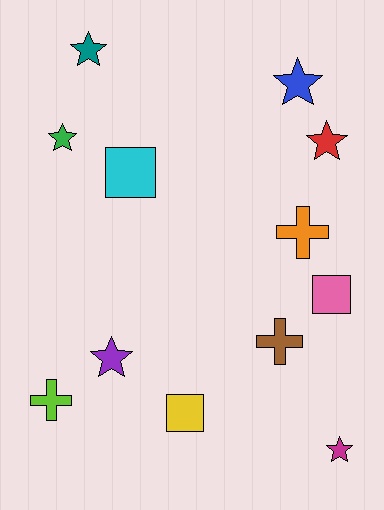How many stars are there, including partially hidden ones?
There are 6 stars.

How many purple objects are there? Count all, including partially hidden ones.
There is 1 purple object.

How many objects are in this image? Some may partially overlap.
There are 12 objects.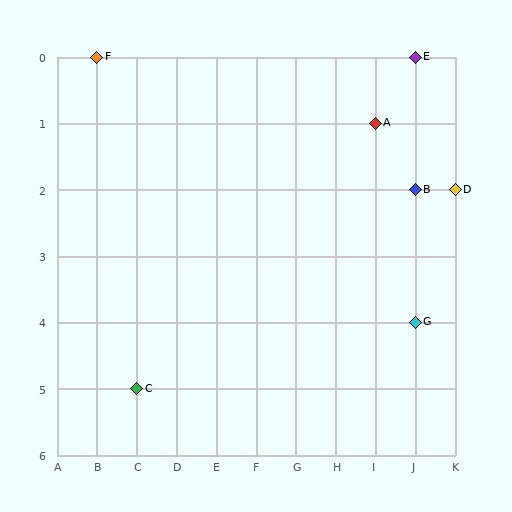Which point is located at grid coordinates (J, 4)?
Point G is at (J, 4).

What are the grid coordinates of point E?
Point E is at grid coordinates (J, 0).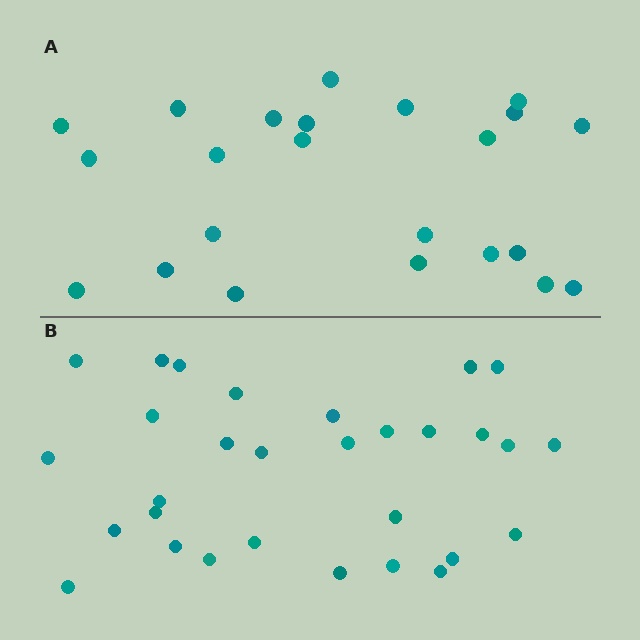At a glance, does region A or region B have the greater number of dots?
Region B (the bottom region) has more dots.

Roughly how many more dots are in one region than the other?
Region B has roughly 8 or so more dots than region A.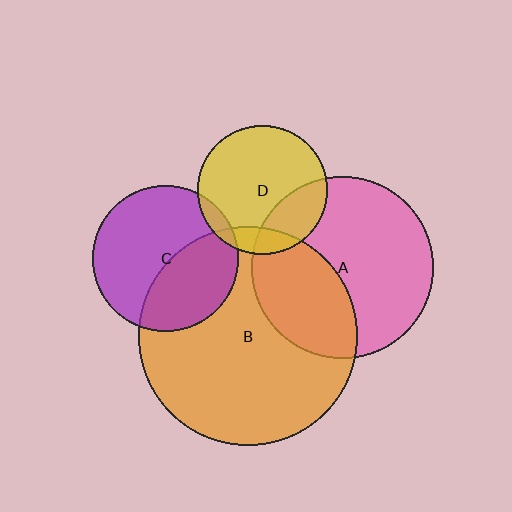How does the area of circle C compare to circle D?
Approximately 1.3 times.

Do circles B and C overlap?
Yes.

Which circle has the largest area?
Circle B (orange).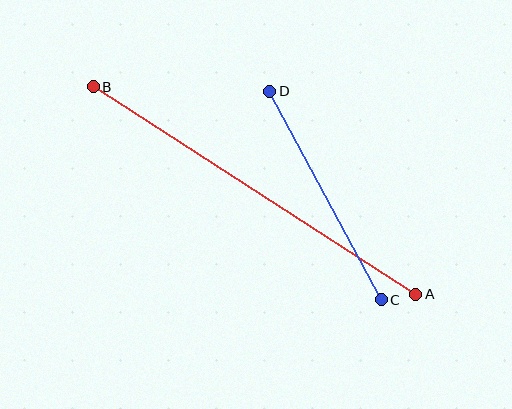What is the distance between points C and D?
The distance is approximately 236 pixels.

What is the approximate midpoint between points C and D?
The midpoint is at approximately (325, 196) pixels.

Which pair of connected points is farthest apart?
Points A and B are farthest apart.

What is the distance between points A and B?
The distance is approximately 384 pixels.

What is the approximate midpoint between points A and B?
The midpoint is at approximately (255, 190) pixels.